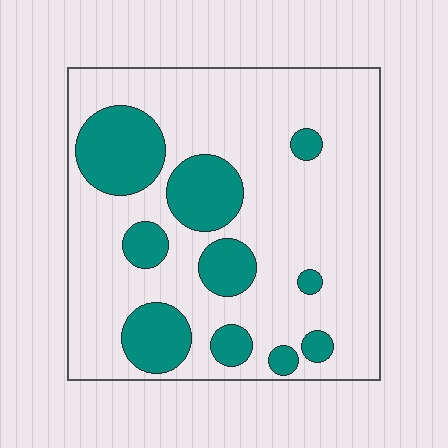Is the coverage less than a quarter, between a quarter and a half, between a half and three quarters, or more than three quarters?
Less than a quarter.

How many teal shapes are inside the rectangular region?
10.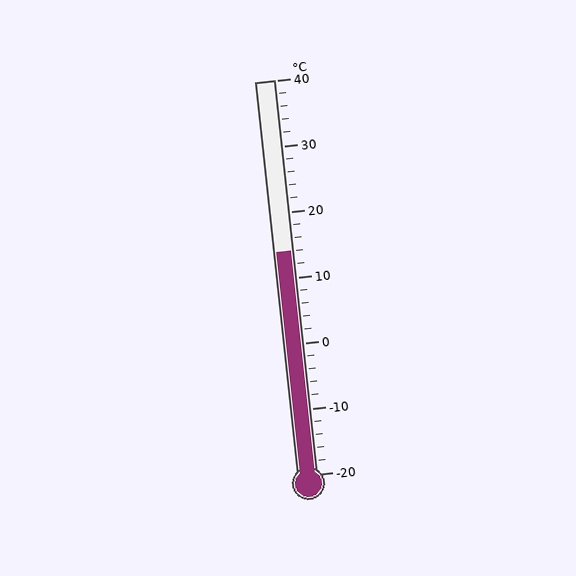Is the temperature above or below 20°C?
The temperature is below 20°C.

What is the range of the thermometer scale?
The thermometer scale ranges from -20°C to 40°C.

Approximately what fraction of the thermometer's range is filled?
The thermometer is filled to approximately 55% of its range.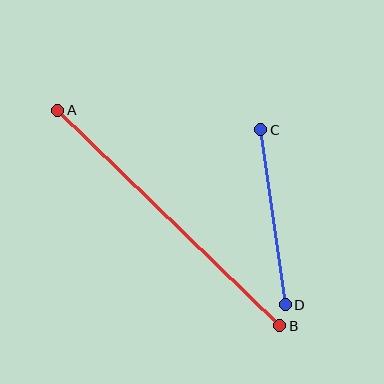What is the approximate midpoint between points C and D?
The midpoint is at approximately (273, 217) pixels.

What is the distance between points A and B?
The distance is approximately 309 pixels.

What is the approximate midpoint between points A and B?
The midpoint is at approximately (169, 218) pixels.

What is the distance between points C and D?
The distance is approximately 176 pixels.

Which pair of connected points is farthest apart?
Points A and B are farthest apart.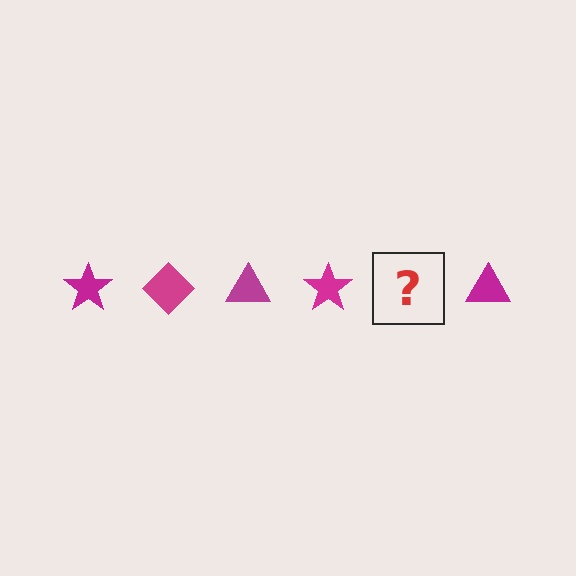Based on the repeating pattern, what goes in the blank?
The blank should be a magenta diamond.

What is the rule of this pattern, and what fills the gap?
The rule is that the pattern cycles through star, diamond, triangle shapes in magenta. The gap should be filled with a magenta diamond.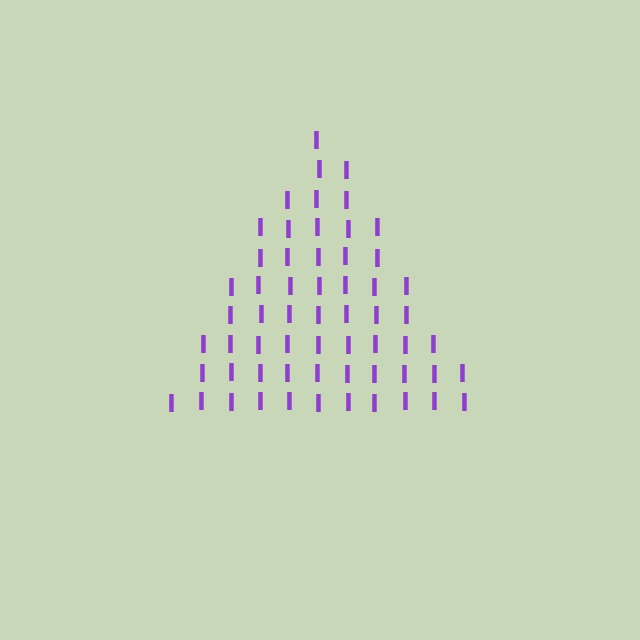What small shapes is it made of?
It is made of small letter I's.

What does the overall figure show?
The overall figure shows a triangle.